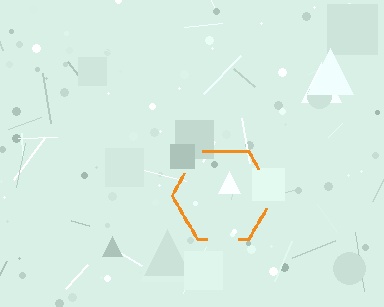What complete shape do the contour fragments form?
The contour fragments form a hexagon.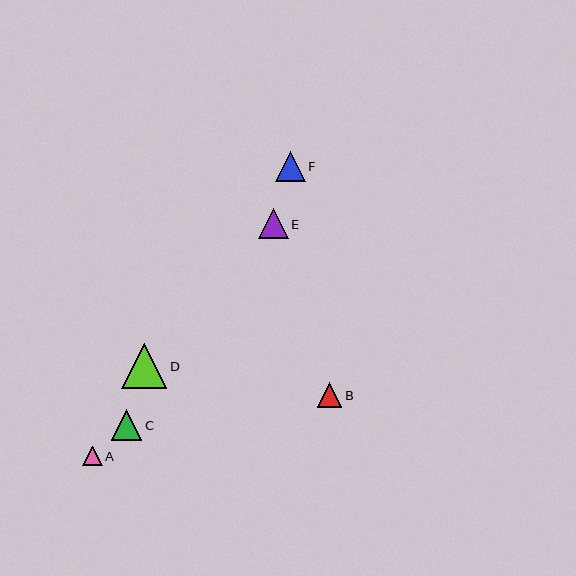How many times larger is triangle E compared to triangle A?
Triangle E is approximately 1.5 times the size of triangle A.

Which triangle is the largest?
Triangle D is the largest with a size of approximately 45 pixels.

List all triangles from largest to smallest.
From largest to smallest: D, C, F, E, B, A.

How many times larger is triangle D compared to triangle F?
Triangle D is approximately 1.5 times the size of triangle F.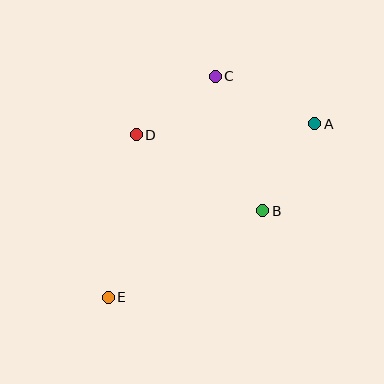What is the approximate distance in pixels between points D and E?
The distance between D and E is approximately 165 pixels.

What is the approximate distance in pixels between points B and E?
The distance between B and E is approximately 177 pixels.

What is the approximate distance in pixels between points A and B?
The distance between A and B is approximately 101 pixels.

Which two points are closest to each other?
Points C and D are closest to each other.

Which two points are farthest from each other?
Points A and E are farthest from each other.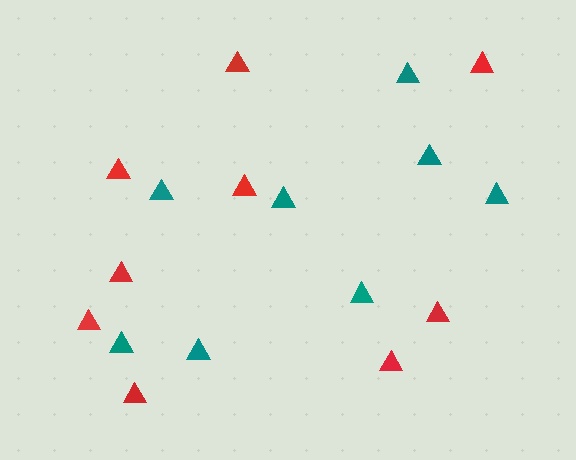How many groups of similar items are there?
There are 2 groups: one group of red triangles (9) and one group of teal triangles (8).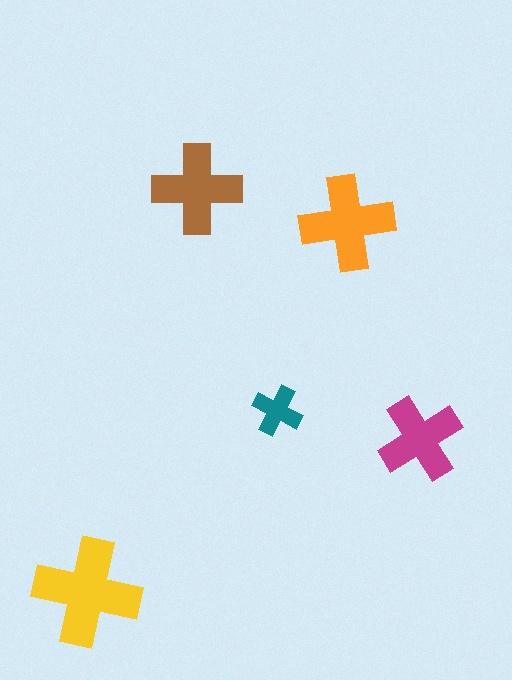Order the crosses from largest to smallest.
the yellow one, the orange one, the brown one, the magenta one, the teal one.